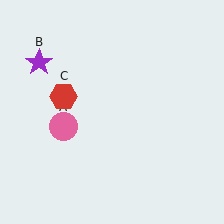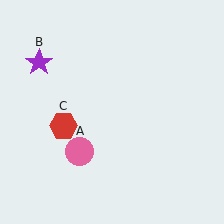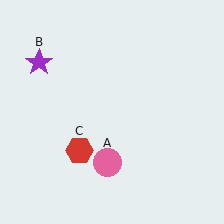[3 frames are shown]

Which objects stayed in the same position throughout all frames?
Purple star (object B) remained stationary.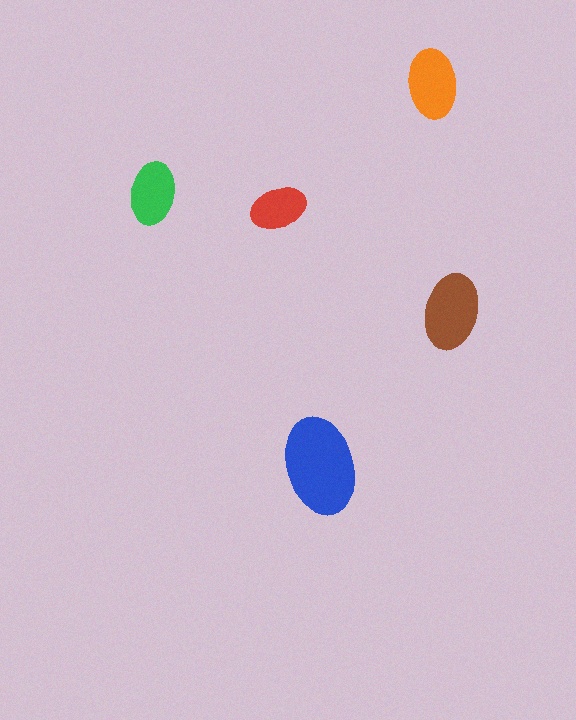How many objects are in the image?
There are 5 objects in the image.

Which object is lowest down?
The blue ellipse is bottommost.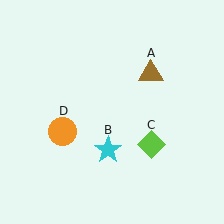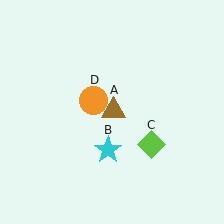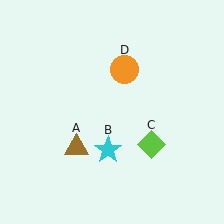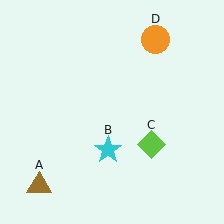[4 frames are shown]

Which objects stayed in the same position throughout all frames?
Cyan star (object B) and lime diamond (object C) remained stationary.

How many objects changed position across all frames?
2 objects changed position: brown triangle (object A), orange circle (object D).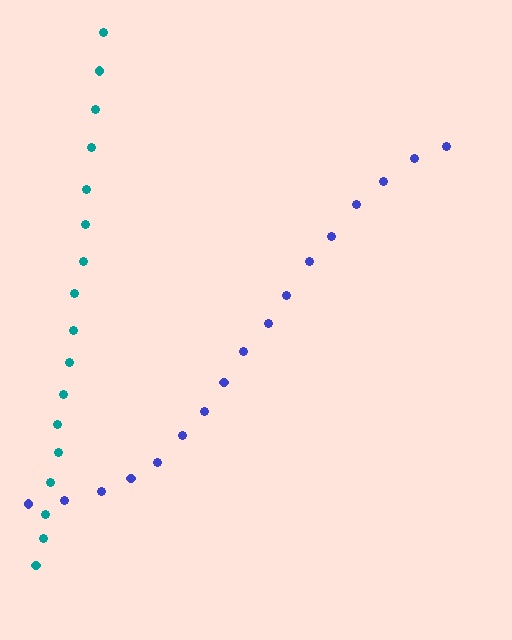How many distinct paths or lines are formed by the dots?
There are 2 distinct paths.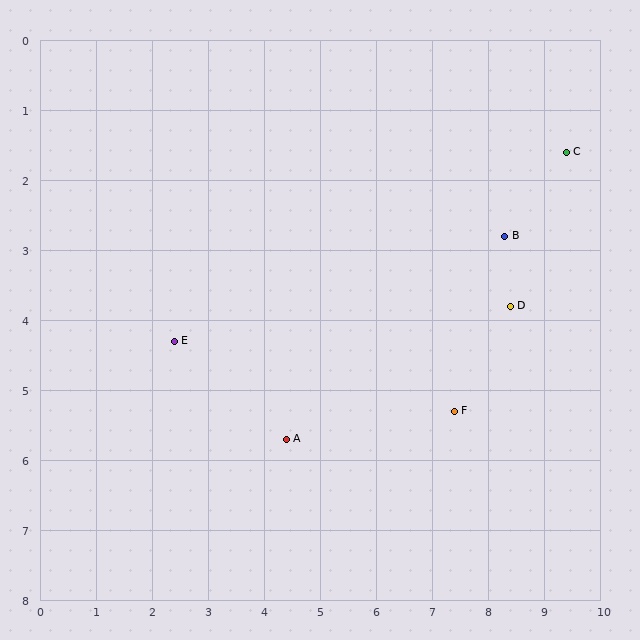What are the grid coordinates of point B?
Point B is at approximately (8.3, 2.8).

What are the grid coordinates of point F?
Point F is at approximately (7.4, 5.3).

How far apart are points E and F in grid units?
Points E and F are about 5.1 grid units apart.